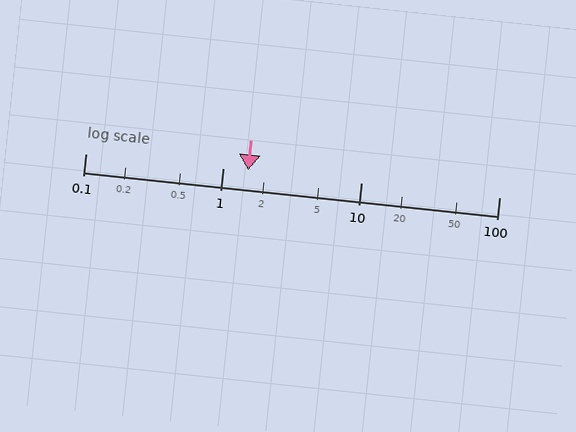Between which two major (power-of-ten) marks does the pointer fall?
The pointer is between 1 and 10.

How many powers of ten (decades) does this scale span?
The scale spans 3 decades, from 0.1 to 100.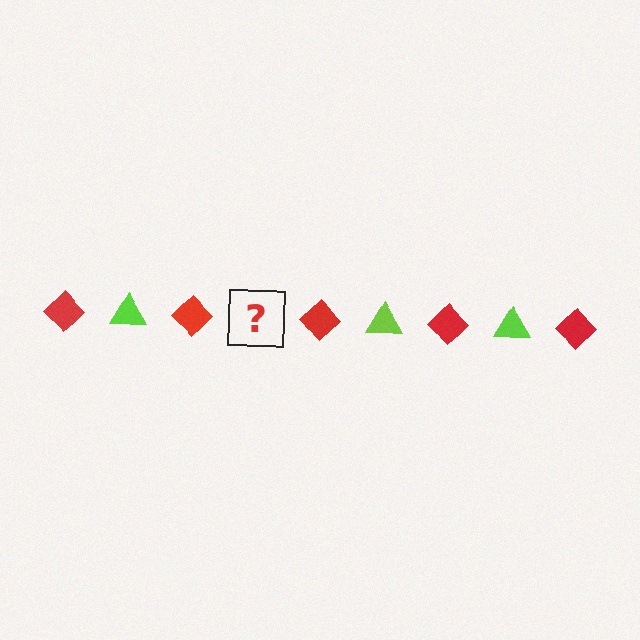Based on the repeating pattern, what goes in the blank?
The blank should be a lime triangle.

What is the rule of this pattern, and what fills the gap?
The rule is that the pattern alternates between red diamond and lime triangle. The gap should be filled with a lime triangle.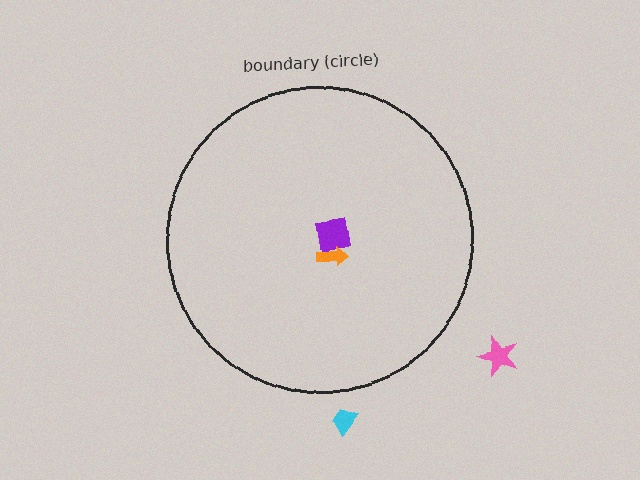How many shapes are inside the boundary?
2 inside, 2 outside.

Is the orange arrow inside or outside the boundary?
Inside.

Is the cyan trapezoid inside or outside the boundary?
Outside.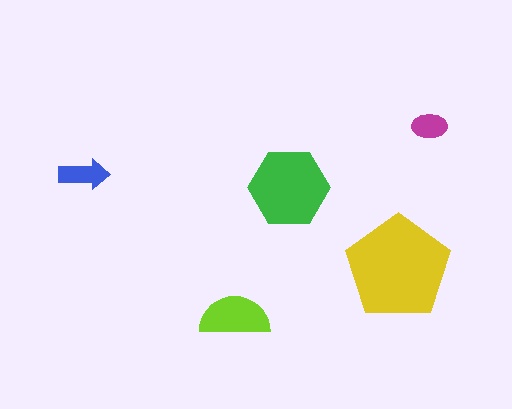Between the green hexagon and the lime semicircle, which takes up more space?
The green hexagon.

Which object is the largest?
The yellow pentagon.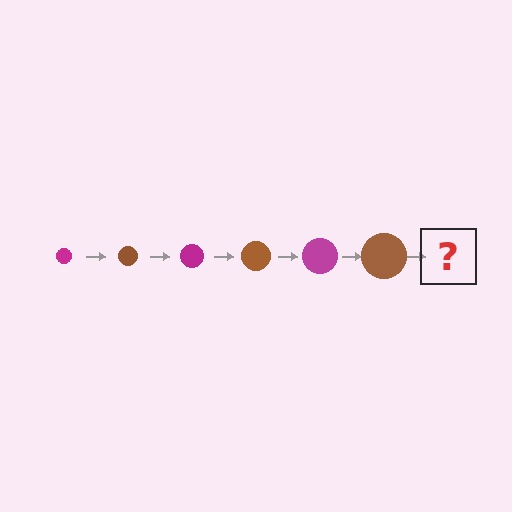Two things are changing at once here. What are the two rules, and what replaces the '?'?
The two rules are that the circle grows larger each step and the color cycles through magenta and brown. The '?' should be a magenta circle, larger than the previous one.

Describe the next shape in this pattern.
It should be a magenta circle, larger than the previous one.